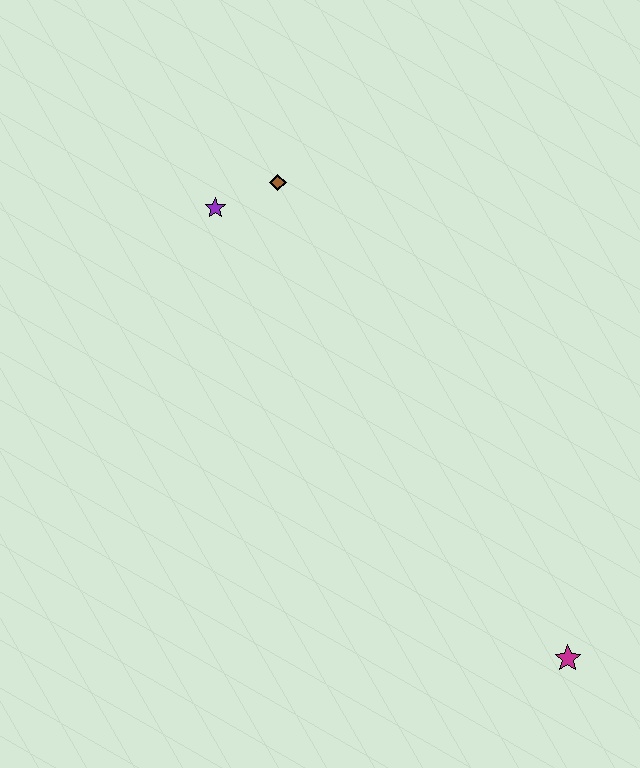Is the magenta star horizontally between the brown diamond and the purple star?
No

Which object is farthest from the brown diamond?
The magenta star is farthest from the brown diamond.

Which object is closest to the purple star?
The brown diamond is closest to the purple star.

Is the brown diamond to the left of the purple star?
No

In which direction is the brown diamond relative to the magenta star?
The brown diamond is above the magenta star.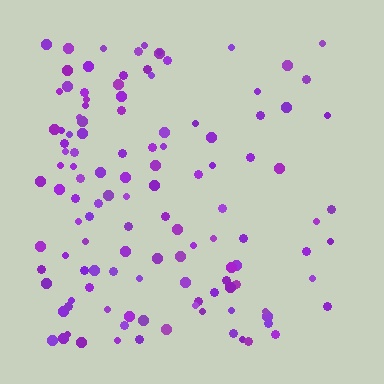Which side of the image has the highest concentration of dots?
The left.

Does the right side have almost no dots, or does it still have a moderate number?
Still a moderate number, just noticeably fewer than the left.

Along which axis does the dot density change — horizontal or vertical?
Horizontal.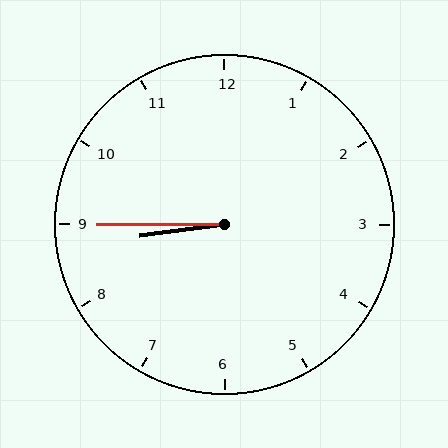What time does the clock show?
8:45.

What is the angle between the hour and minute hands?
Approximately 8 degrees.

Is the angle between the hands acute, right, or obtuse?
It is acute.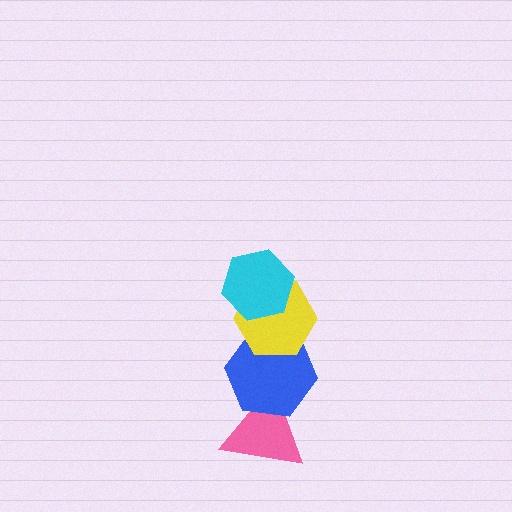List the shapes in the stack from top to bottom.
From top to bottom: the cyan hexagon, the yellow hexagon, the blue hexagon, the pink triangle.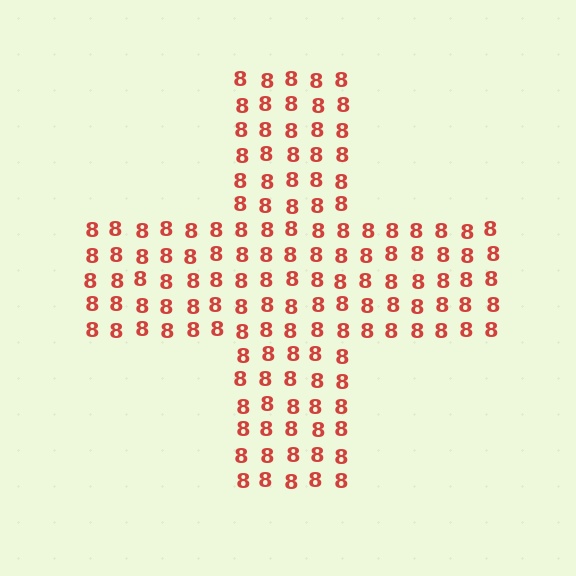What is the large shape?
The large shape is a cross.